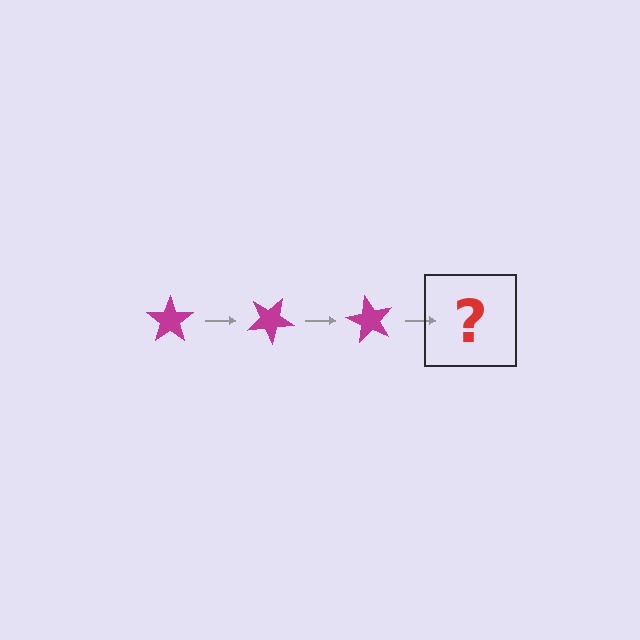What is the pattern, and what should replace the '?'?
The pattern is that the star rotates 30 degrees each step. The '?' should be a magenta star rotated 90 degrees.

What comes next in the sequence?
The next element should be a magenta star rotated 90 degrees.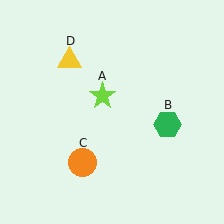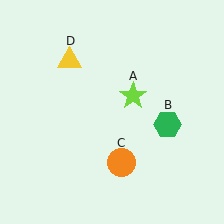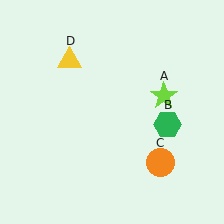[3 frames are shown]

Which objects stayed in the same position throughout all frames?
Green hexagon (object B) and yellow triangle (object D) remained stationary.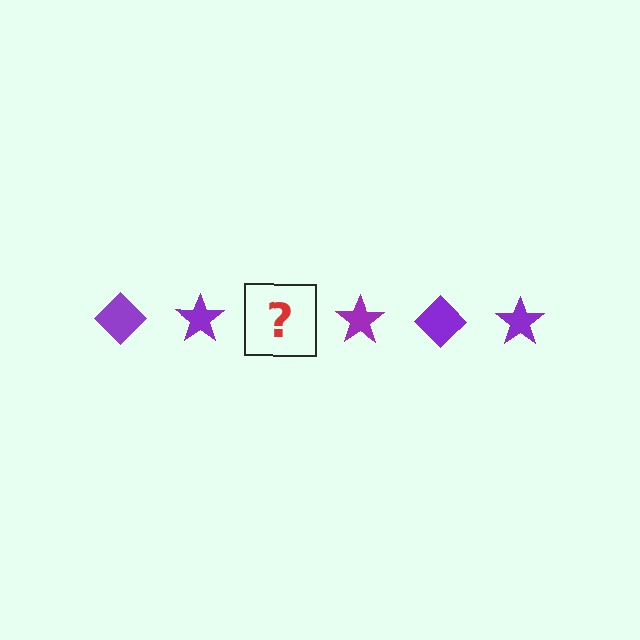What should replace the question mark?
The question mark should be replaced with a purple diamond.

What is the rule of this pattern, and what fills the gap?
The rule is that the pattern cycles through diamond, star shapes in purple. The gap should be filled with a purple diamond.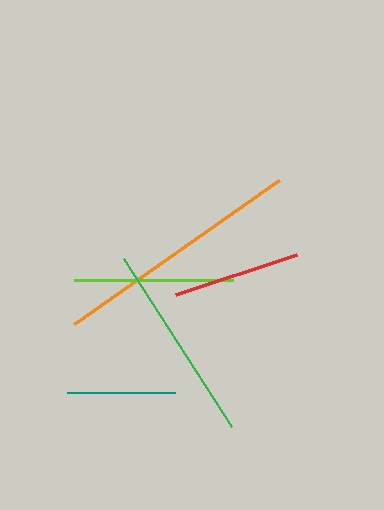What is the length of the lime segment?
The lime segment is approximately 159 pixels long.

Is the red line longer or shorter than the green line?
The green line is longer than the red line.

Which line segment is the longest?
The orange line is the longest at approximately 250 pixels.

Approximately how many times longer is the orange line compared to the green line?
The orange line is approximately 1.3 times the length of the green line.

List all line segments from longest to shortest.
From longest to shortest: orange, green, lime, red, teal.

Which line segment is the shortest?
The teal line is the shortest at approximately 108 pixels.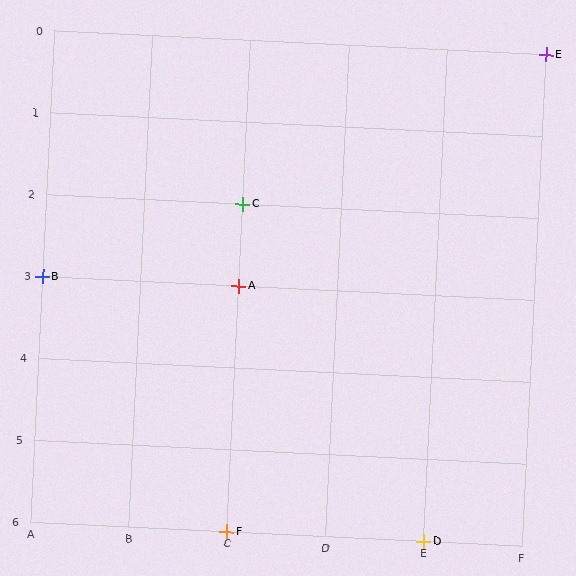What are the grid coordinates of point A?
Point A is at grid coordinates (C, 3).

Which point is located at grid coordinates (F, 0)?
Point E is at (F, 0).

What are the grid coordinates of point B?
Point B is at grid coordinates (A, 3).